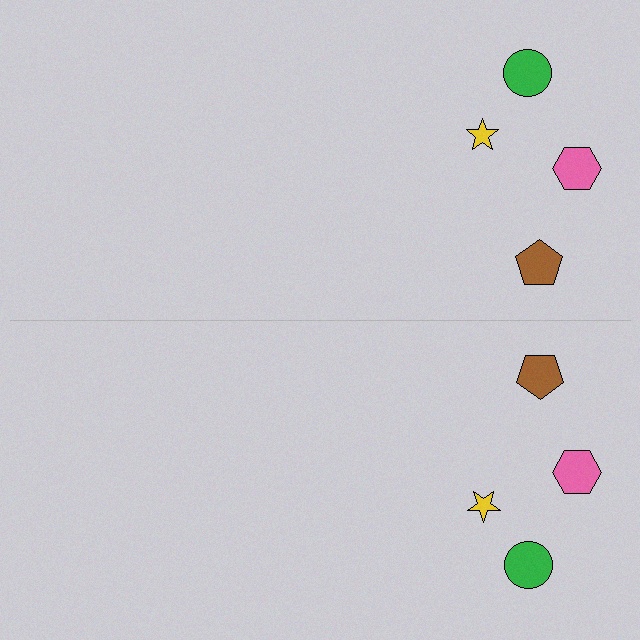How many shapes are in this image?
There are 8 shapes in this image.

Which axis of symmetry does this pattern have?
The pattern has a horizontal axis of symmetry running through the center of the image.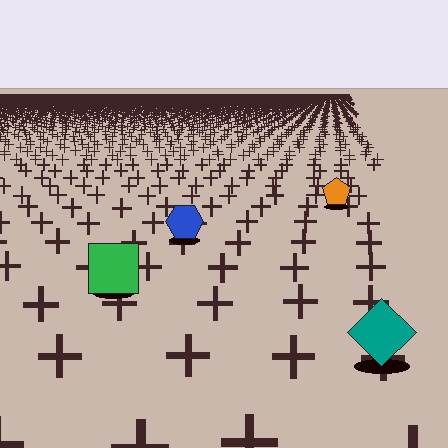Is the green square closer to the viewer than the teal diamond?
No. The teal diamond is closer — you can tell from the texture gradient: the ground texture is coarser near it.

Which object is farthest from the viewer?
The orange pentagon is farthest from the viewer. It appears smaller and the ground texture around it is denser.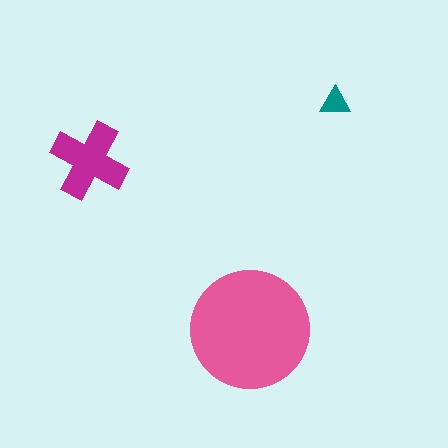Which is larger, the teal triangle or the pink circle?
The pink circle.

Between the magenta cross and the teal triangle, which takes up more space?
The magenta cross.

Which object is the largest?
The pink circle.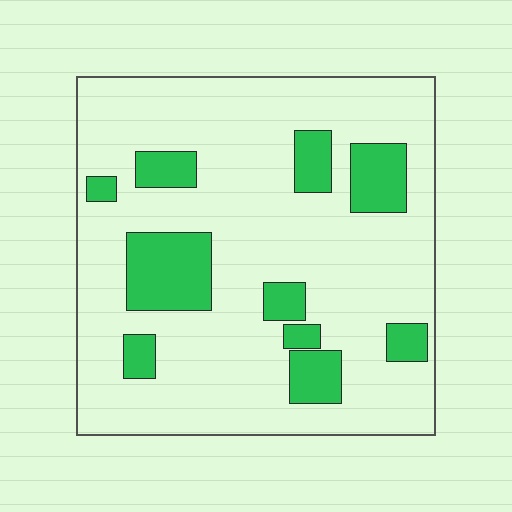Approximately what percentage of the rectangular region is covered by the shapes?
Approximately 20%.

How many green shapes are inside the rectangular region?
10.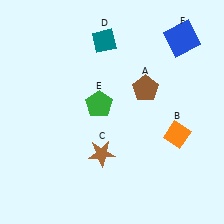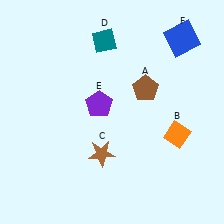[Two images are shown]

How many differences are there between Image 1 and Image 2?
There is 1 difference between the two images.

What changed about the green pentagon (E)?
In Image 1, E is green. In Image 2, it changed to purple.